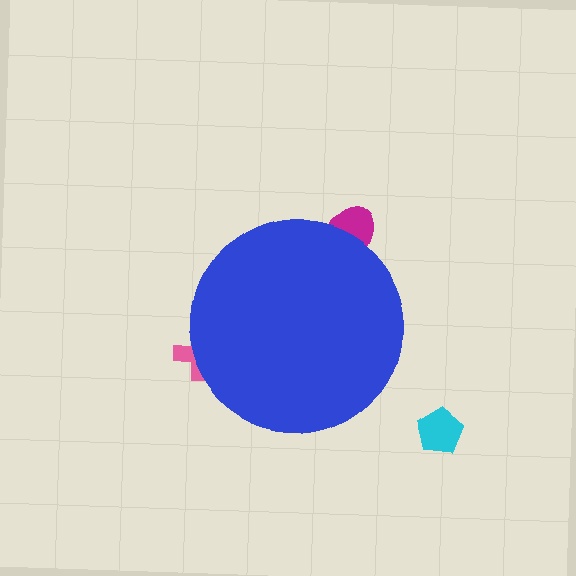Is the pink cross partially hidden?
Yes, the pink cross is partially hidden behind the blue circle.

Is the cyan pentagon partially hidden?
No, the cyan pentagon is fully visible.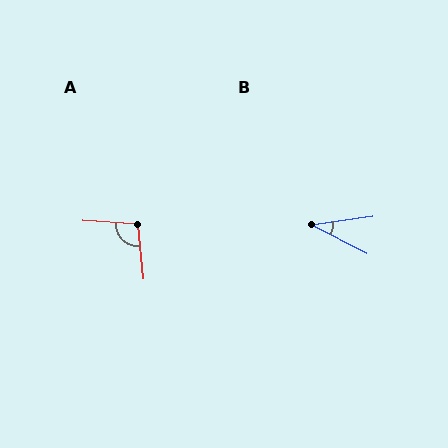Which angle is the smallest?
B, at approximately 36 degrees.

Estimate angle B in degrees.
Approximately 36 degrees.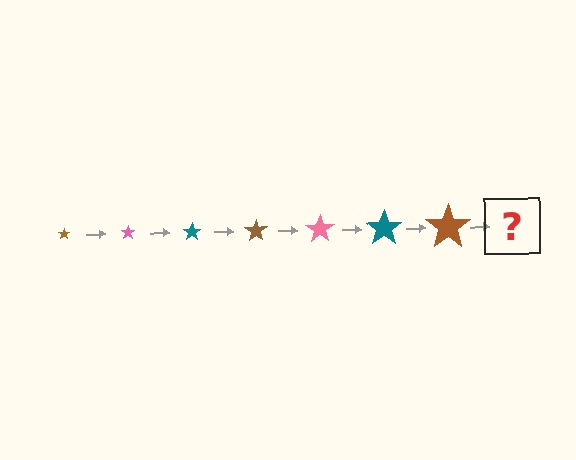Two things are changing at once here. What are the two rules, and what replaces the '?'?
The two rules are that the star grows larger each step and the color cycles through brown, pink, and teal. The '?' should be a pink star, larger than the previous one.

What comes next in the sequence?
The next element should be a pink star, larger than the previous one.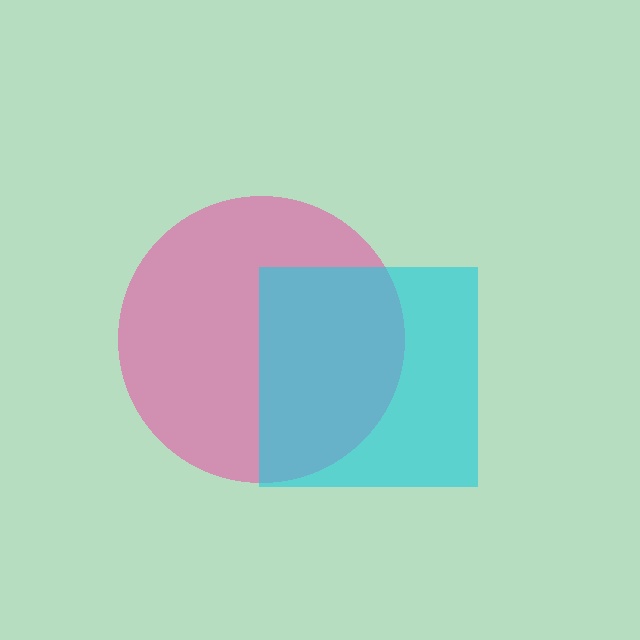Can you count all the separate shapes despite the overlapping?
Yes, there are 2 separate shapes.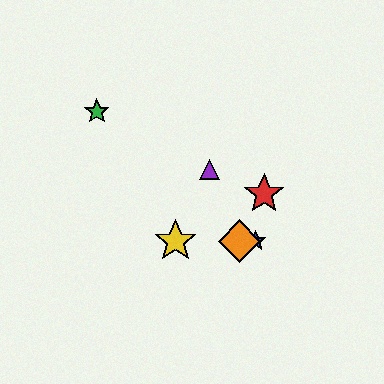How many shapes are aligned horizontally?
3 shapes (the blue star, the yellow star, the orange diamond) are aligned horizontally.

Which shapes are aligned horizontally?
The blue star, the yellow star, the orange diamond are aligned horizontally.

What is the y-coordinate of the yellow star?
The yellow star is at y≈241.